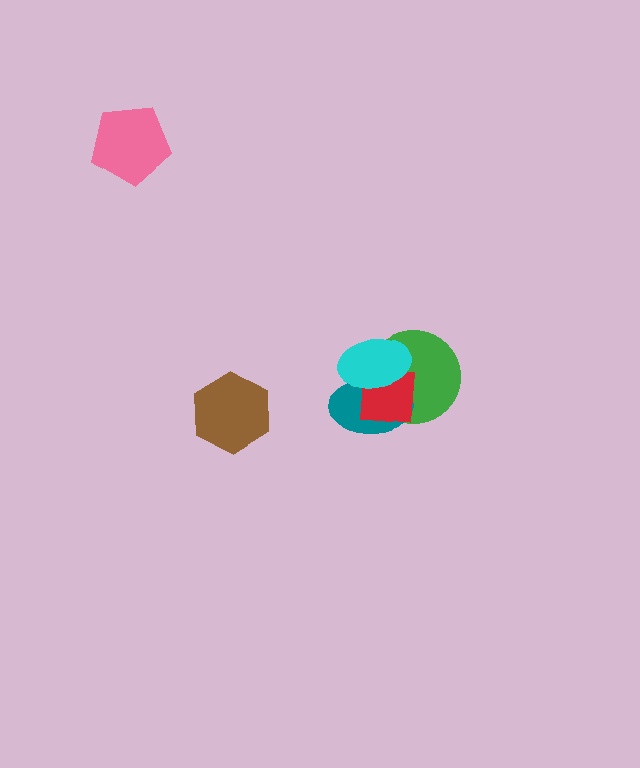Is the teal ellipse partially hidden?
Yes, it is partially covered by another shape.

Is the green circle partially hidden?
Yes, it is partially covered by another shape.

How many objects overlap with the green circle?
3 objects overlap with the green circle.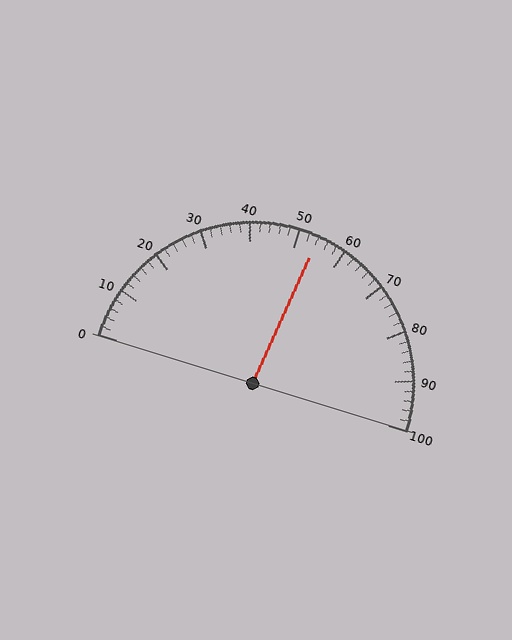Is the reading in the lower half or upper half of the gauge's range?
The reading is in the upper half of the range (0 to 100).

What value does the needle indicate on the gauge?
The needle indicates approximately 54.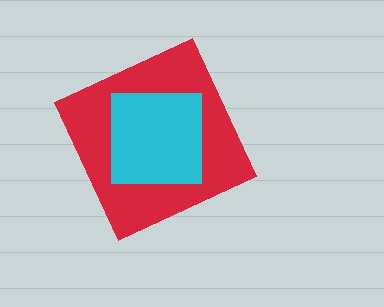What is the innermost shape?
The cyan square.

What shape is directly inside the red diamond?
The cyan square.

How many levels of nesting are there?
2.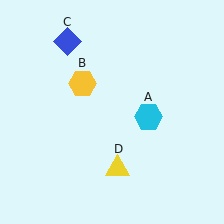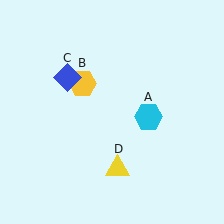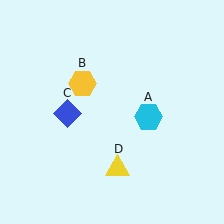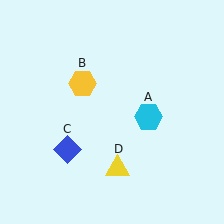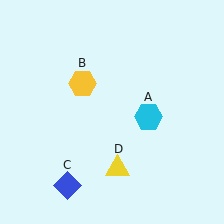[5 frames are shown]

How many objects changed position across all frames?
1 object changed position: blue diamond (object C).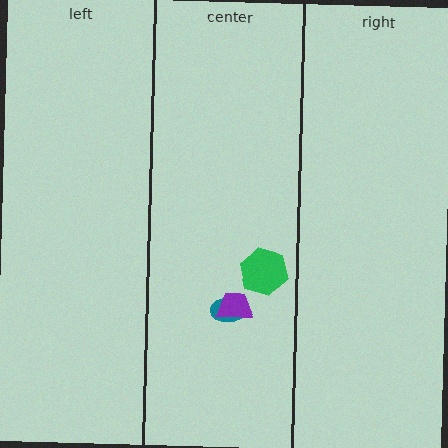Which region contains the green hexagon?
The center region.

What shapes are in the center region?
The teal ellipse, the green hexagon, the purple trapezoid.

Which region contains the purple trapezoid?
The center region.